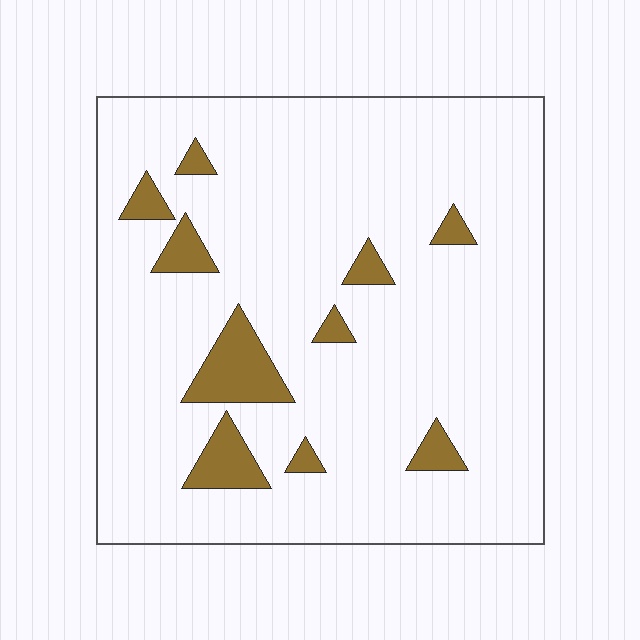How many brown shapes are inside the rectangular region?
10.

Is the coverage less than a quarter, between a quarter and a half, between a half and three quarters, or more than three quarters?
Less than a quarter.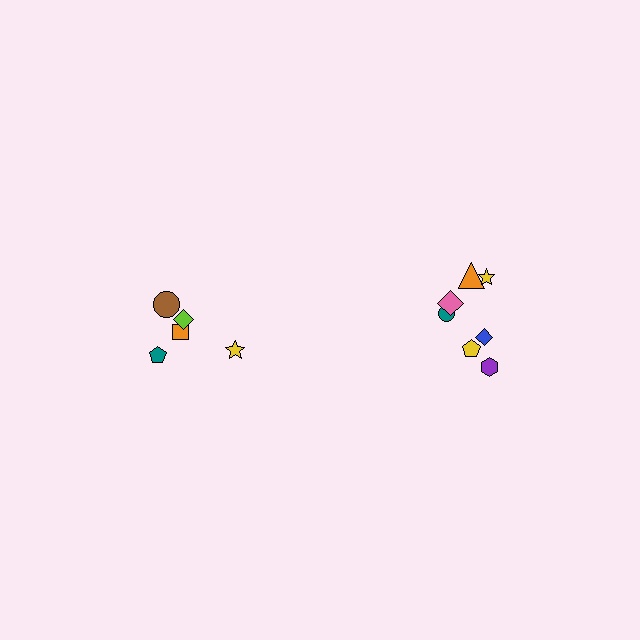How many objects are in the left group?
There are 5 objects.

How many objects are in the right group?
There are 7 objects.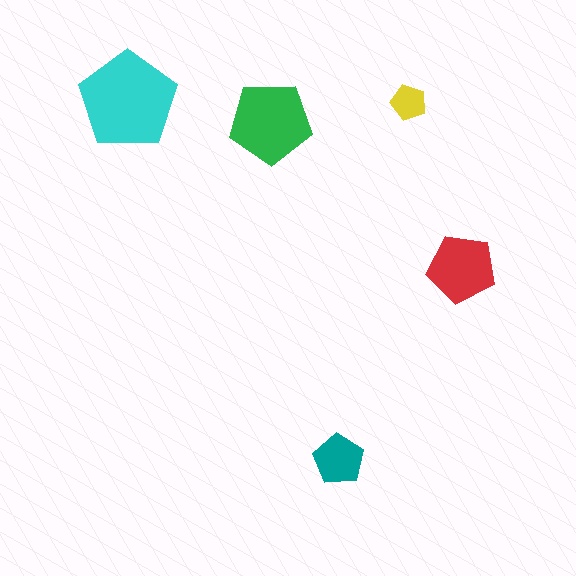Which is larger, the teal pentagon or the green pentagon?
The green one.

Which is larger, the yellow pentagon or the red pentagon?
The red one.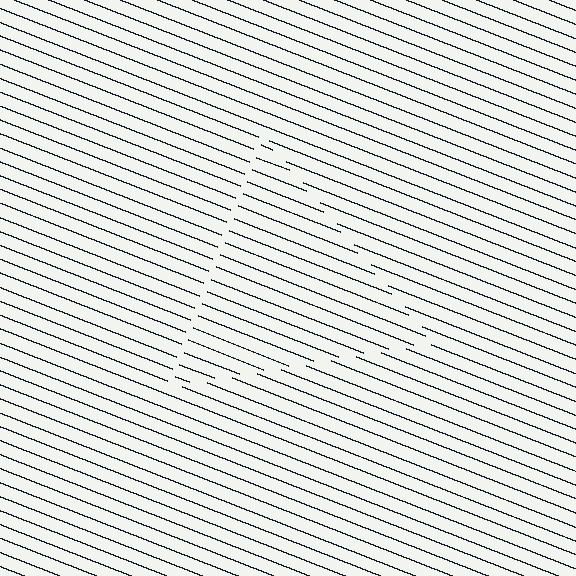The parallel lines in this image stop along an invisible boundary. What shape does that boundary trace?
An illusory triangle. The interior of the shape contains the same grating, shifted by half a period — the contour is defined by the phase discontinuity where line-ends from the inner and outer gratings abut.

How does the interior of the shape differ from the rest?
The interior of the shape contains the same grating, shifted by half a period — the contour is defined by the phase discontinuity where line-ends from the inner and outer gratings abut.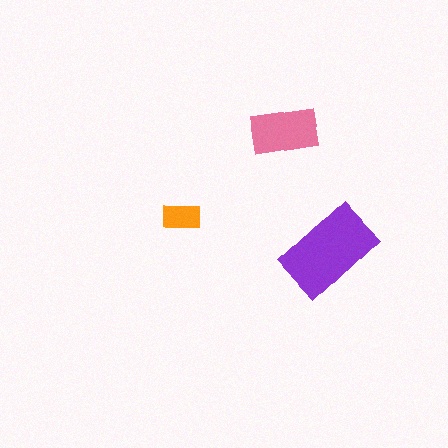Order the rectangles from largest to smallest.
the purple one, the pink one, the orange one.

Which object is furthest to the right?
The purple rectangle is rightmost.